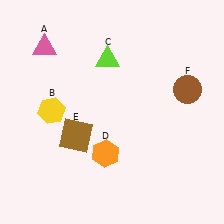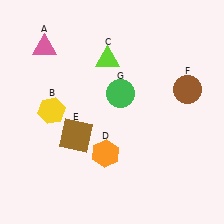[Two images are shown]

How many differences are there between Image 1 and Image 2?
There is 1 difference between the two images.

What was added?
A green circle (G) was added in Image 2.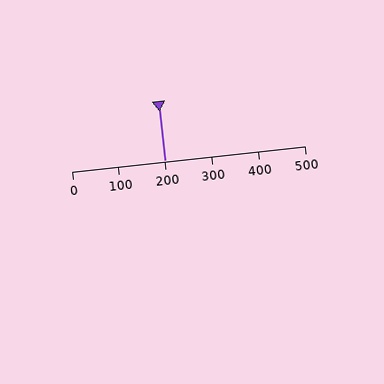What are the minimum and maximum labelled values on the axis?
The axis runs from 0 to 500.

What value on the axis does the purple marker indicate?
The marker indicates approximately 200.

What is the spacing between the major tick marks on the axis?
The major ticks are spaced 100 apart.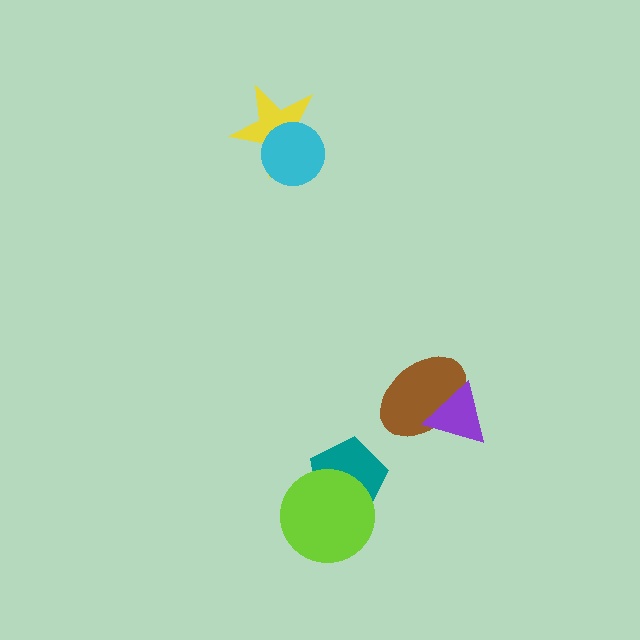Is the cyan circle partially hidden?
No, no other shape covers it.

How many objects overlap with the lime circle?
1 object overlaps with the lime circle.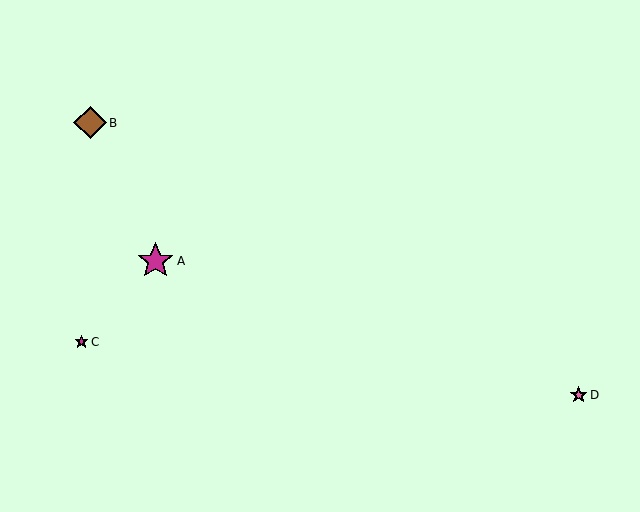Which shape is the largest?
The magenta star (labeled A) is the largest.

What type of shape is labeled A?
Shape A is a magenta star.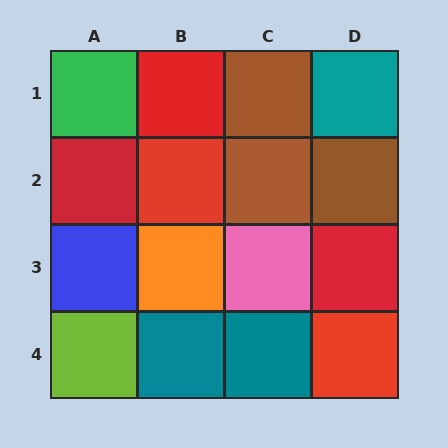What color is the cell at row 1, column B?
Red.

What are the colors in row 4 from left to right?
Lime, teal, teal, red.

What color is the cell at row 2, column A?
Red.